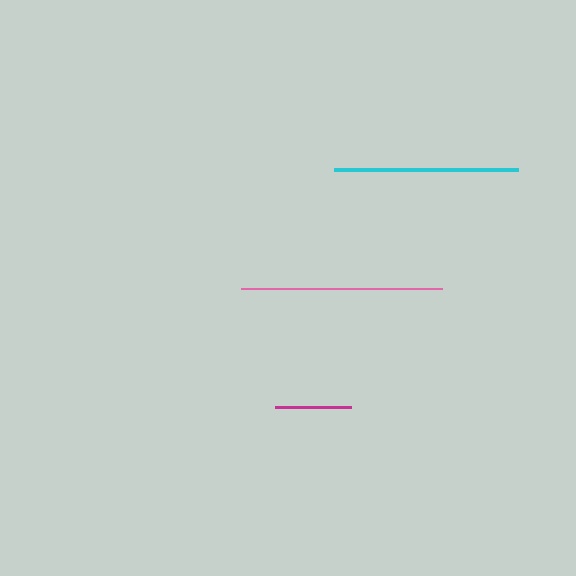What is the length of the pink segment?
The pink segment is approximately 201 pixels long.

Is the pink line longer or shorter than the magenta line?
The pink line is longer than the magenta line.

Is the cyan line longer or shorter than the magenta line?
The cyan line is longer than the magenta line.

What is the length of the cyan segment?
The cyan segment is approximately 183 pixels long.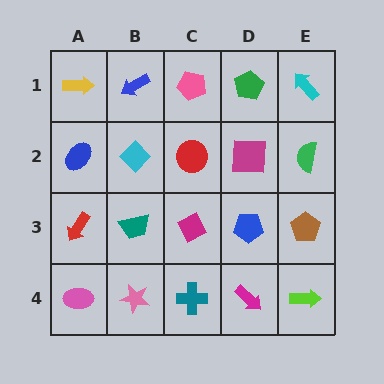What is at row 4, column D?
A magenta arrow.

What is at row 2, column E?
A green semicircle.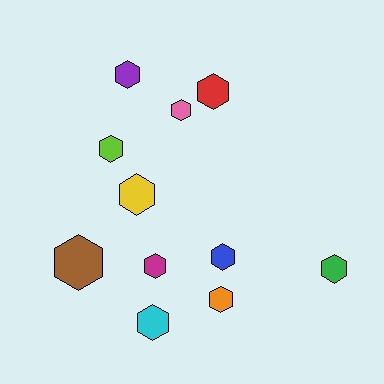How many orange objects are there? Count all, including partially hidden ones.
There is 1 orange object.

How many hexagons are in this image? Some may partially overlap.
There are 11 hexagons.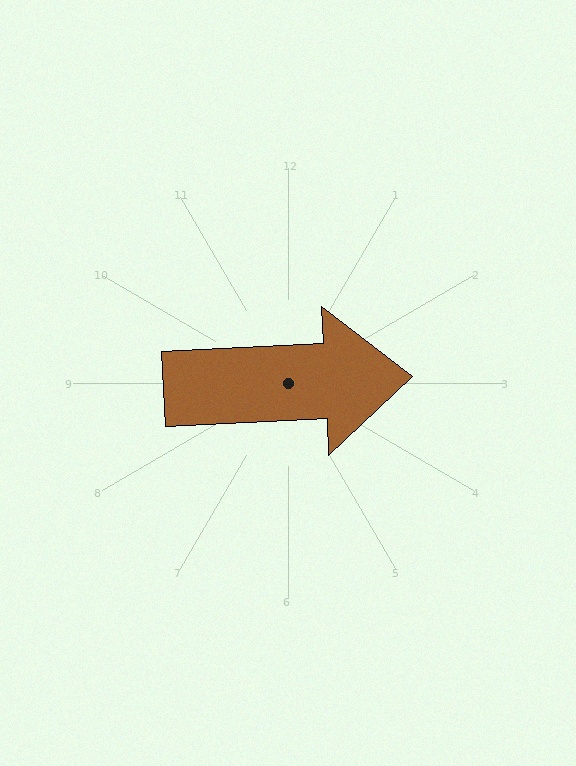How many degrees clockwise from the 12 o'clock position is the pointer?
Approximately 87 degrees.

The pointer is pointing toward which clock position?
Roughly 3 o'clock.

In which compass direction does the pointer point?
East.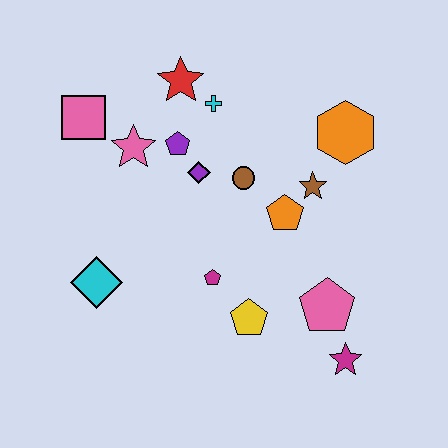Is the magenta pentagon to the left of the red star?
No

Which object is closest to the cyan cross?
The red star is closest to the cyan cross.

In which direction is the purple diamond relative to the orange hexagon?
The purple diamond is to the left of the orange hexagon.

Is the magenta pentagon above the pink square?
No